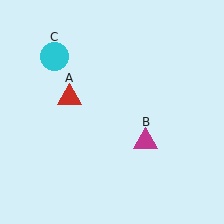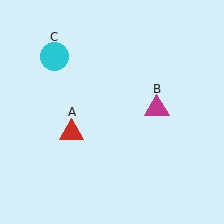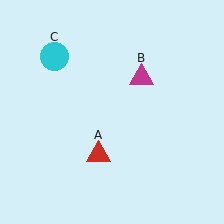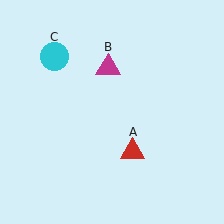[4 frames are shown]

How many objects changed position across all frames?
2 objects changed position: red triangle (object A), magenta triangle (object B).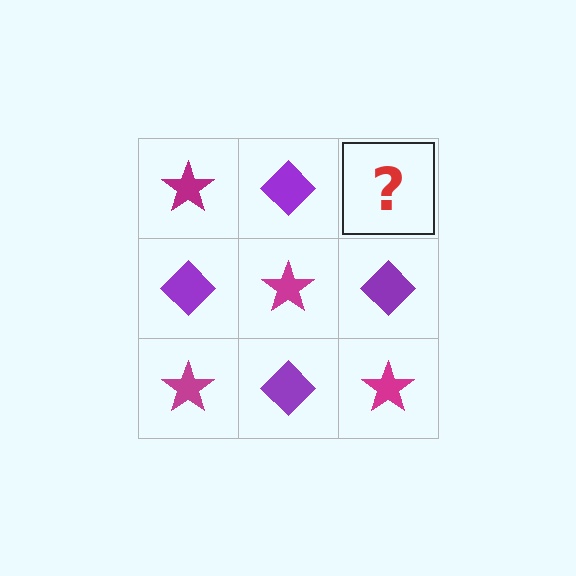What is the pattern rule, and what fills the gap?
The rule is that it alternates magenta star and purple diamond in a checkerboard pattern. The gap should be filled with a magenta star.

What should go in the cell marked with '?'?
The missing cell should contain a magenta star.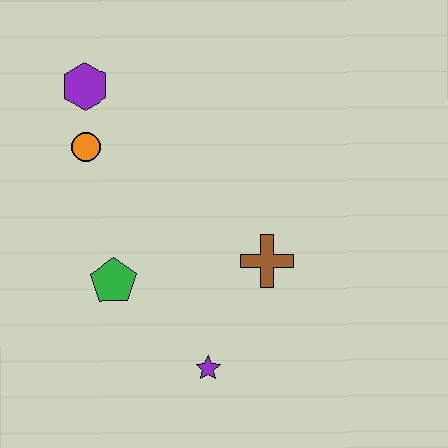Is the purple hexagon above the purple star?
Yes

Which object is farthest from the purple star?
The purple hexagon is farthest from the purple star.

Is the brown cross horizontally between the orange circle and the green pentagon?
No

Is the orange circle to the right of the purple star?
No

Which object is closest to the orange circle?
The purple hexagon is closest to the orange circle.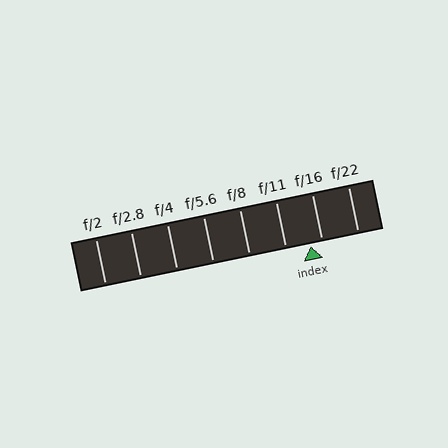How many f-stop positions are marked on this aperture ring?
There are 8 f-stop positions marked.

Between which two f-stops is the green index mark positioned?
The index mark is between f/11 and f/16.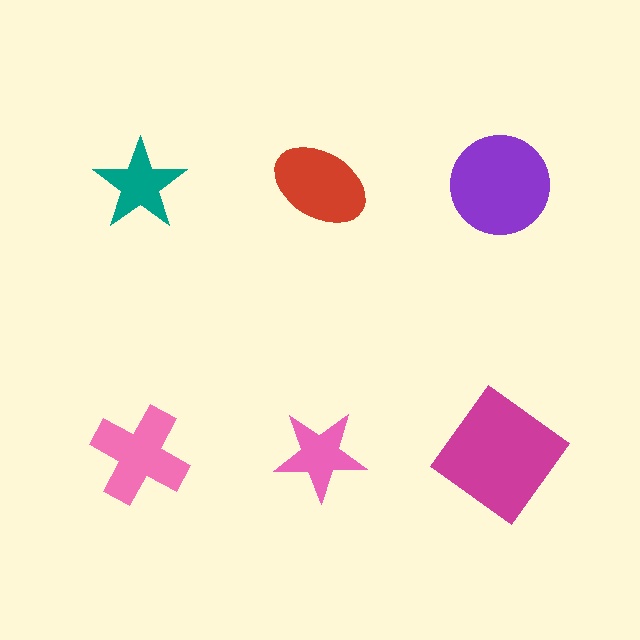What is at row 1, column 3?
A purple circle.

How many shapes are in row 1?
3 shapes.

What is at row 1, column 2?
A red ellipse.